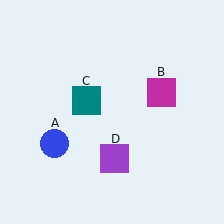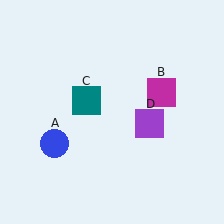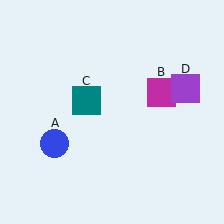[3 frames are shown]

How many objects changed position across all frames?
1 object changed position: purple square (object D).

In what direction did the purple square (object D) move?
The purple square (object D) moved up and to the right.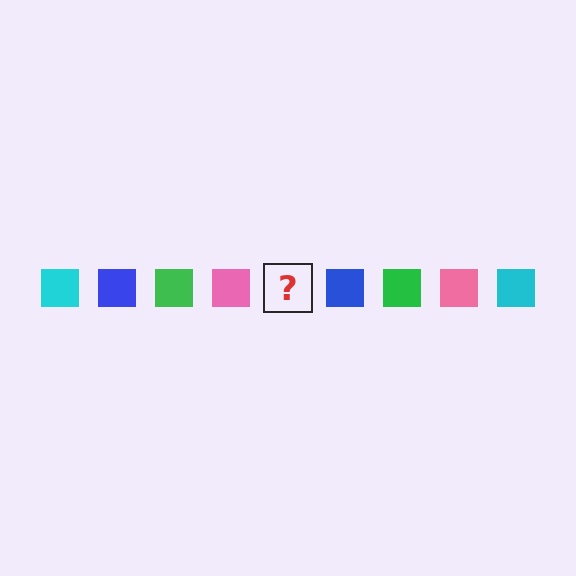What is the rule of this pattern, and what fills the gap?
The rule is that the pattern cycles through cyan, blue, green, pink squares. The gap should be filled with a cyan square.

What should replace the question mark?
The question mark should be replaced with a cyan square.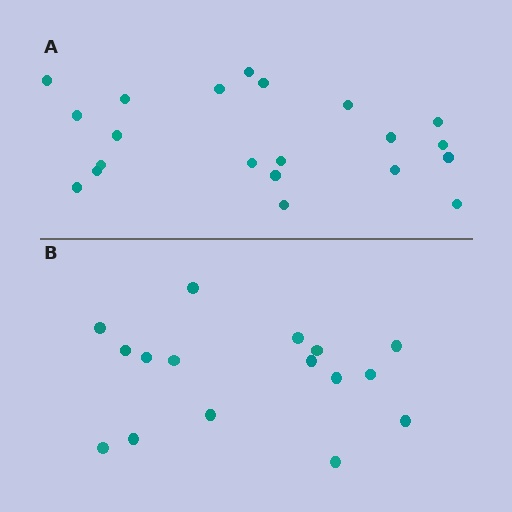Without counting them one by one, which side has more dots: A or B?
Region A (the top region) has more dots.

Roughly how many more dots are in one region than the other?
Region A has about 5 more dots than region B.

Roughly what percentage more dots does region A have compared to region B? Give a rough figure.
About 30% more.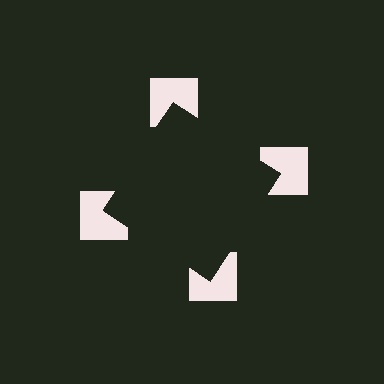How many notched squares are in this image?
There are 4 — one at each vertex of the illusory square.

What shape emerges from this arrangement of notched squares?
An illusory square — its edges are inferred from the aligned wedge cuts in the notched squares, not physically drawn.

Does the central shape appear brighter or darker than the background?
It typically appears slightly darker than the background, even though no actual brightness change is drawn.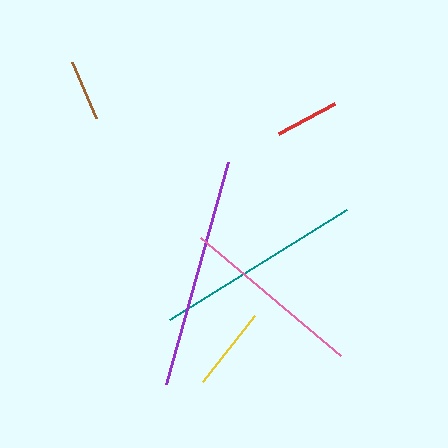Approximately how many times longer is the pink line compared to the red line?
The pink line is approximately 2.9 times the length of the red line.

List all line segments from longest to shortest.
From longest to shortest: purple, teal, pink, yellow, red, brown.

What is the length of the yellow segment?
The yellow segment is approximately 85 pixels long.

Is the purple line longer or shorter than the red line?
The purple line is longer than the red line.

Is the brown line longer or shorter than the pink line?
The pink line is longer than the brown line.